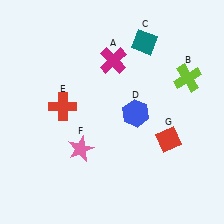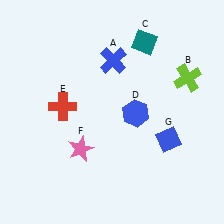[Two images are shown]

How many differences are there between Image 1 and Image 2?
There are 2 differences between the two images.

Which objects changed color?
A changed from magenta to blue. G changed from red to blue.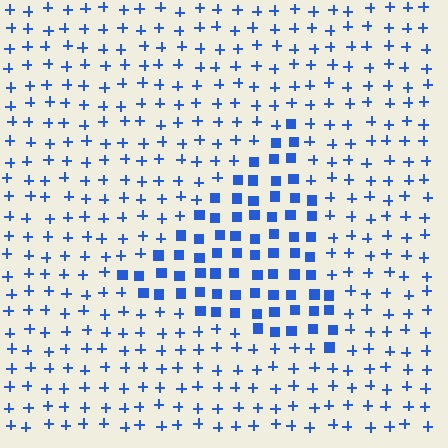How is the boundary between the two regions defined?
The boundary is defined by a change in element shape: squares inside vs. plus signs outside. All elements share the same color and spacing.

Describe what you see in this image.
The image is filled with small blue elements arranged in a uniform grid. A triangle-shaped region contains squares, while the surrounding area contains plus signs. The boundary is defined purely by the change in element shape.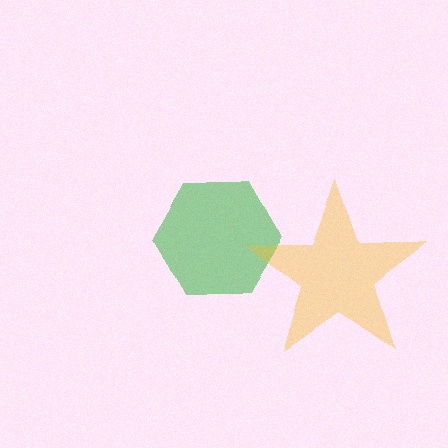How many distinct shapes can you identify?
There are 2 distinct shapes: a green hexagon, a yellow star.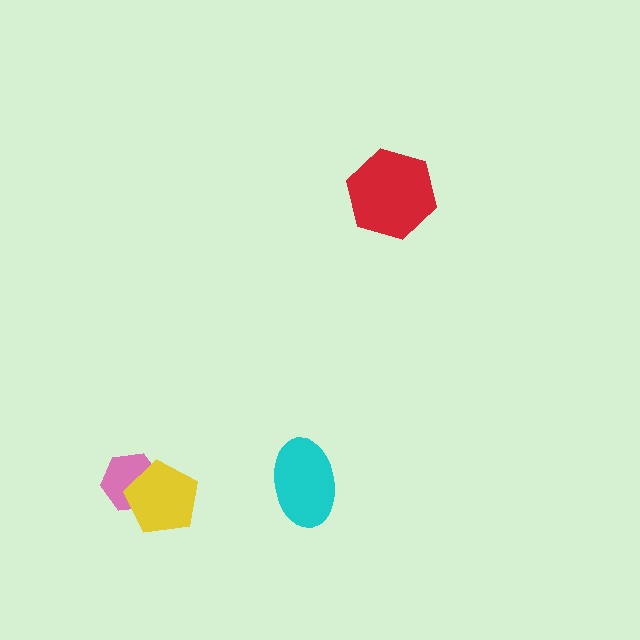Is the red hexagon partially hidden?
No, no other shape covers it.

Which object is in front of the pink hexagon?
The yellow pentagon is in front of the pink hexagon.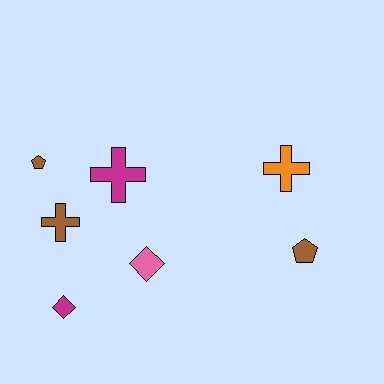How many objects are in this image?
There are 7 objects.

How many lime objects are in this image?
There are no lime objects.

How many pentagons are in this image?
There are 2 pentagons.